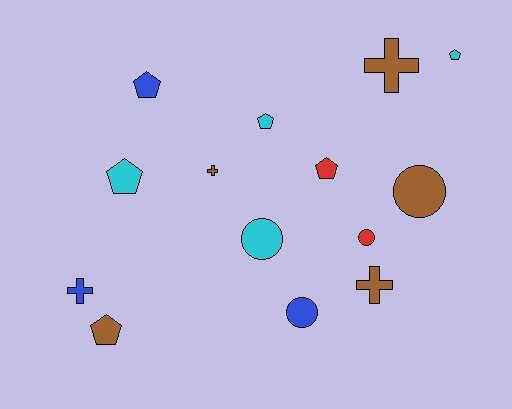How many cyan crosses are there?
There are no cyan crosses.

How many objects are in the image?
There are 14 objects.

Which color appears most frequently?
Brown, with 5 objects.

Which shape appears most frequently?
Pentagon, with 6 objects.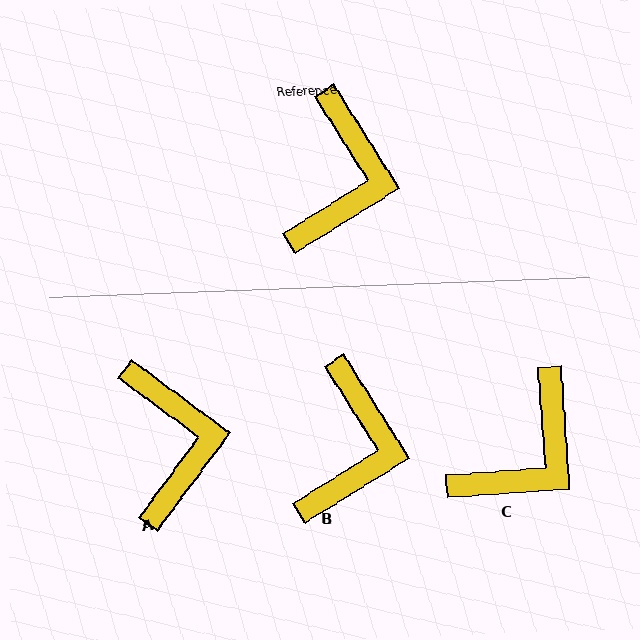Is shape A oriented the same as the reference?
No, it is off by about 21 degrees.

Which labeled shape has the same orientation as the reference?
B.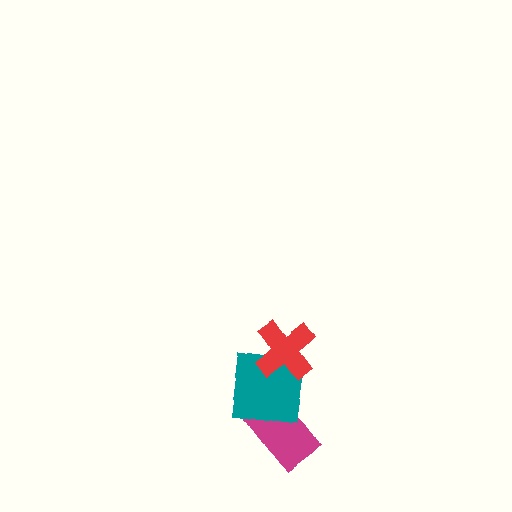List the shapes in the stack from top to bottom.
From top to bottom: the red cross, the teal square, the magenta rectangle.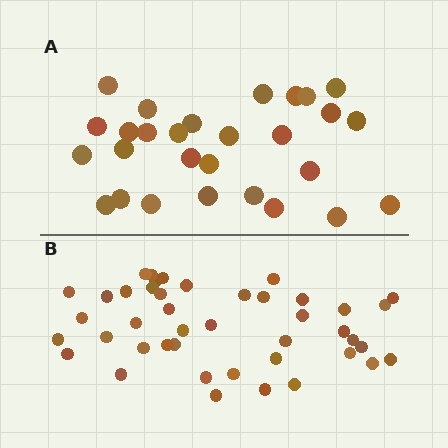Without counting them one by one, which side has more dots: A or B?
Region B (the bottom region) has more dots.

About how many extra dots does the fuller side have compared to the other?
Region B has approximately 15 more dots than region A.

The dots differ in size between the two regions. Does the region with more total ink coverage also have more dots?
No. Region A has more total ink coverage because its dots are larger, but region B actually contains more individual dots. Total area can be misleading — the number of items is what matters here.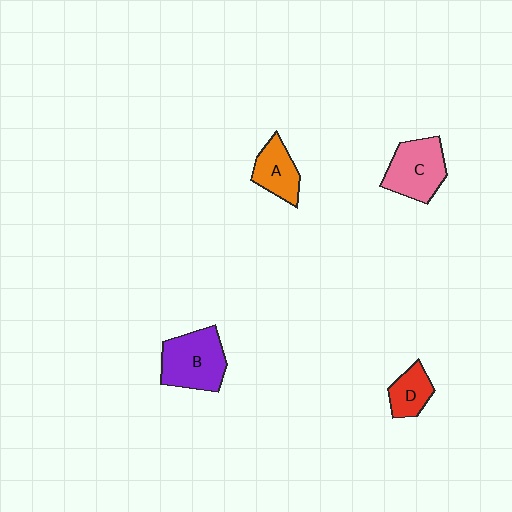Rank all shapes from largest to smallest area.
From largest to smallest: B (purple), C (pink), A (orange), D (red).